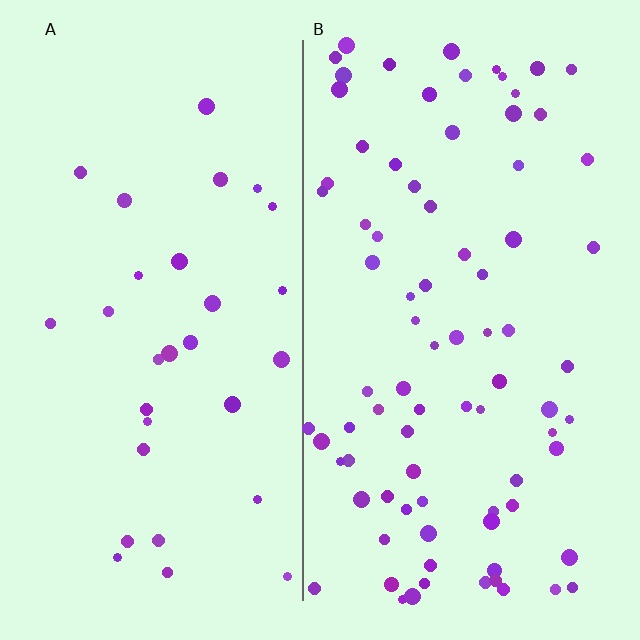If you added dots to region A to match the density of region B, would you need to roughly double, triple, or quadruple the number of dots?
Approximately triple.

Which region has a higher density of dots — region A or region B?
B (the right).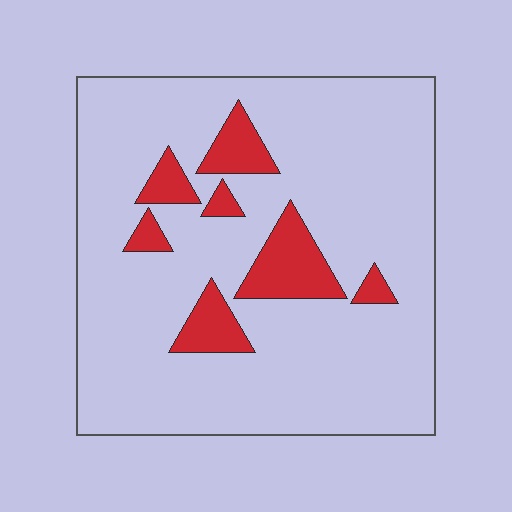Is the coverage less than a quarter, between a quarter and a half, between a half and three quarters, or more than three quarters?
Less than a quarter.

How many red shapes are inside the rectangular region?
7.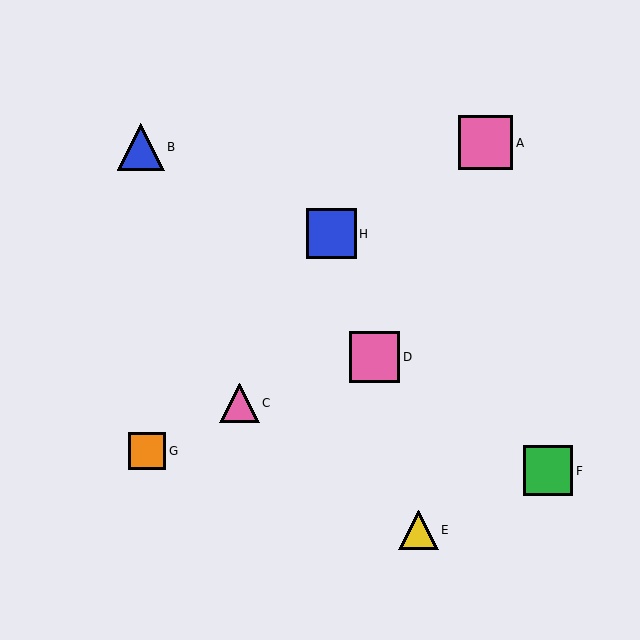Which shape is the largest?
The pink square (labeled A) is the largest.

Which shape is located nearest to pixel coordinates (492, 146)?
The pink square (labeled A) at (486, 143) is nearest to that location.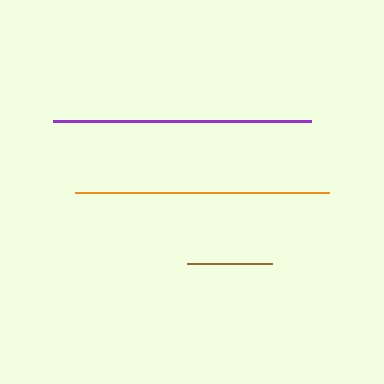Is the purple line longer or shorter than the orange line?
The purple line is longer than the orange line.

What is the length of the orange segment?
The orange segment is approximately 254 pixels long.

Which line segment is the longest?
The purple line is the longest at approximately 258 pixels.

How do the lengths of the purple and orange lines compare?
The purple and orange lines are approximately the same length.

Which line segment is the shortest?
The brown line is the shortest at approximately 85 pixels.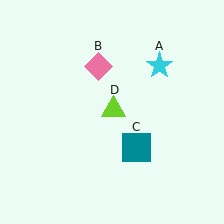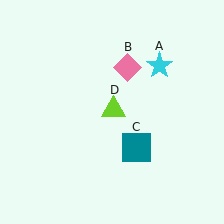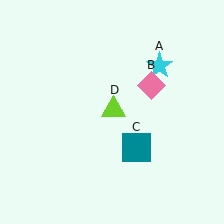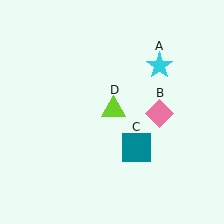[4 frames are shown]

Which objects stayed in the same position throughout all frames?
Cyan star (object A) and teal square (object C) and lime triangle (object D) remained stationary.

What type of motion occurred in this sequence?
The pink diamond (object B) rotated clockwise around the center of the scene.